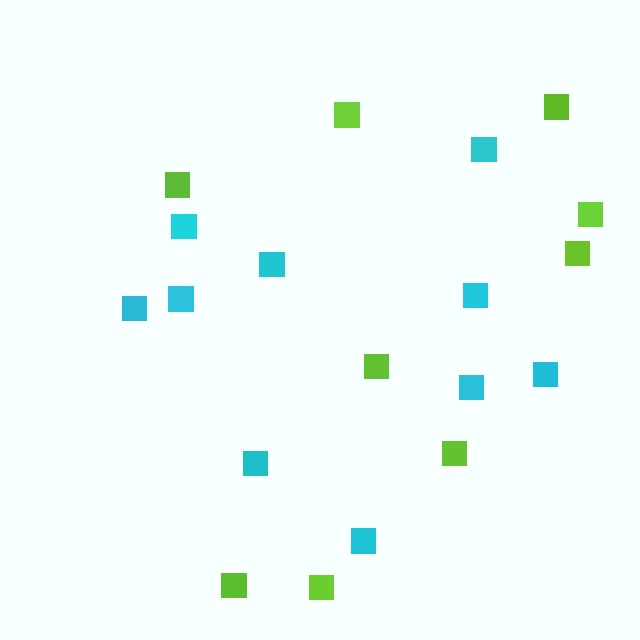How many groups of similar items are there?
There are 2 groups: one group of lime squares (9) and one group of cyan squares (10).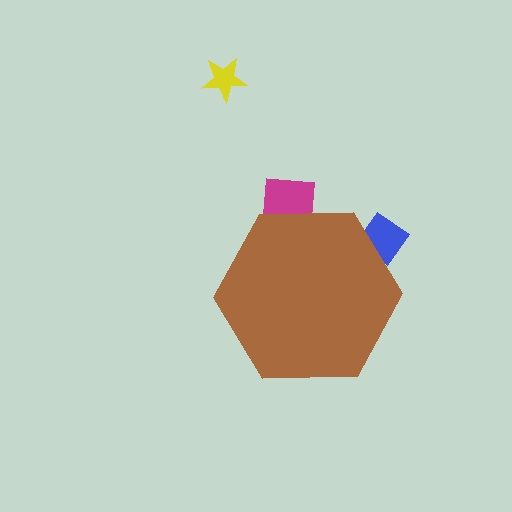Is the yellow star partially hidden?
No, the yellow star is fully visible.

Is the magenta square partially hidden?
Yes, the magenta square is partially hidden behind the brown hexagon.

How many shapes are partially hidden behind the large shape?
2 shapes are partially hidden.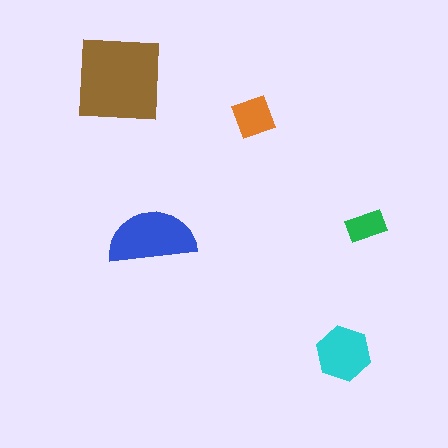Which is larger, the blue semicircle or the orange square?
The blue semicircle.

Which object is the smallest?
The green rectangle.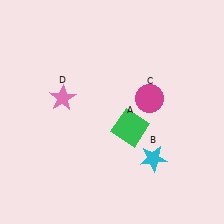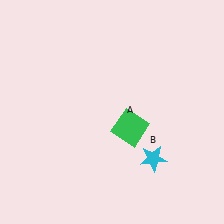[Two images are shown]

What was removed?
The pink star (D), the magenta circle (C) were removed in Image 2.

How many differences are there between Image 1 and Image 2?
There are 2 differences between the two images.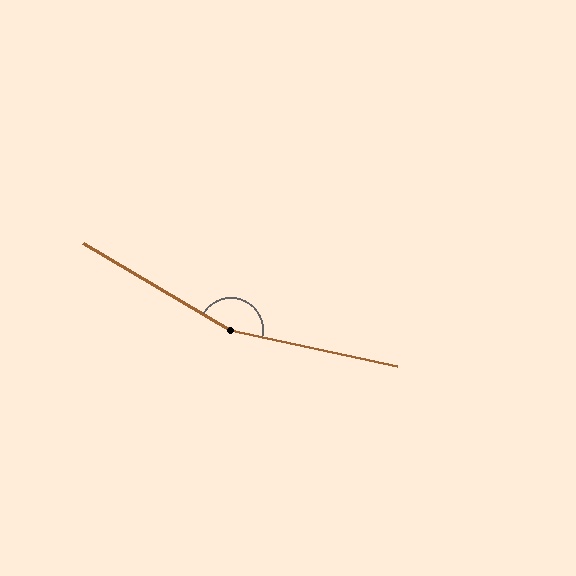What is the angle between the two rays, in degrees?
Approximately 162 degrees.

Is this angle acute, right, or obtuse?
It is obtuse.